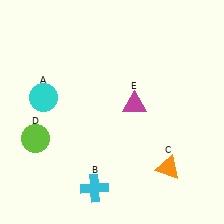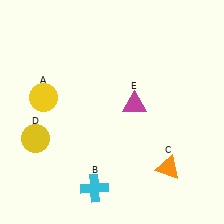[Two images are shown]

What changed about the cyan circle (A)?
In Image 1, A is cyan. In Image 2, it changed to yellow.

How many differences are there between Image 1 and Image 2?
There are 2 differences between the two images.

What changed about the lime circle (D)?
In Image 1, D is lime. In Image 2, it changed to yellow.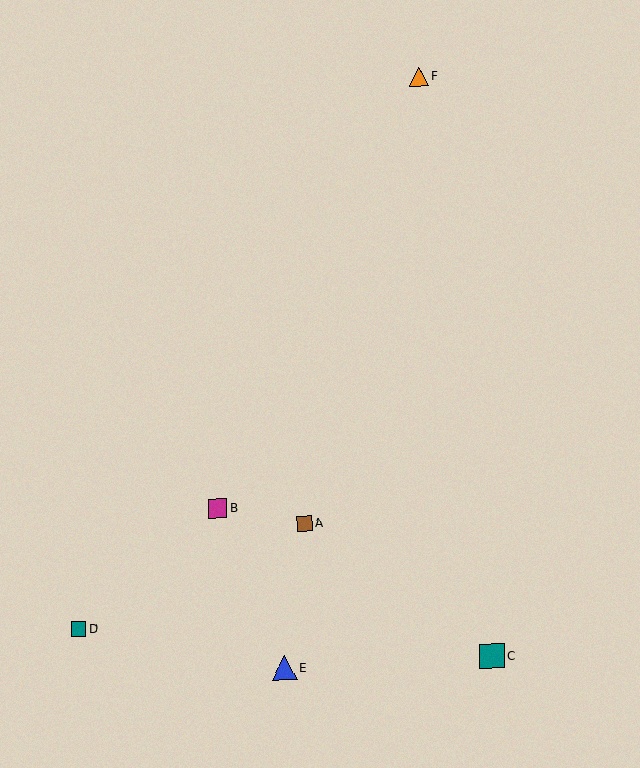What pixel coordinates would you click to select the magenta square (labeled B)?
Click at (218, 508) to select the magenta square B.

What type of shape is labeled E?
Shape E is a blue triangle.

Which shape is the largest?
The blue triangle (labeled E) is the largest.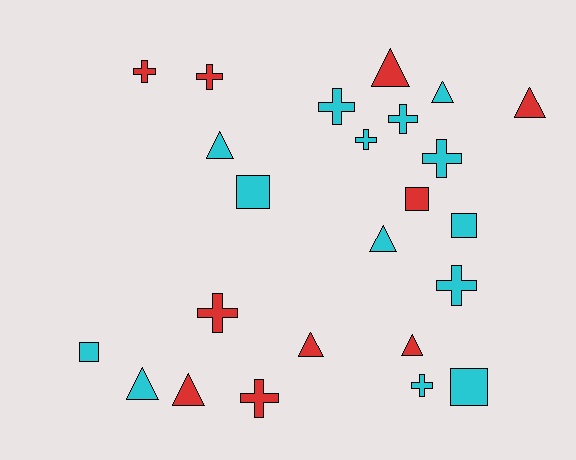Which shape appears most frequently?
Cross, with 10 objects.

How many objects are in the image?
There are 24 objects.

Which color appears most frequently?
Cyan, with 14 objects.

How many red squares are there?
There is 1 red square.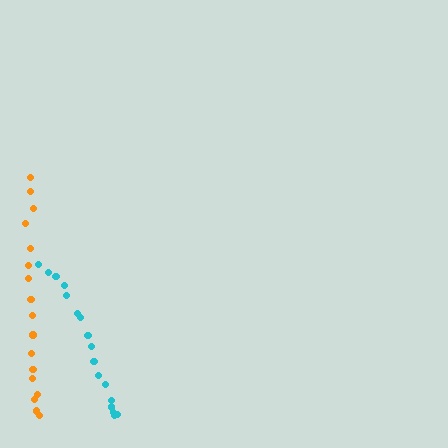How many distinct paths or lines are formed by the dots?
There are 2 distinct paths.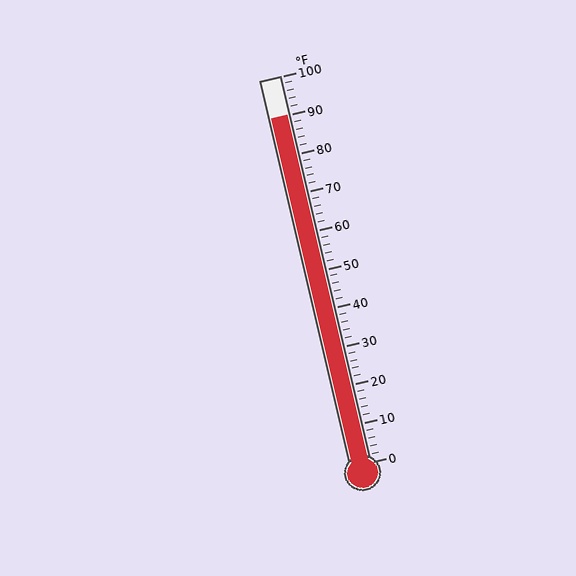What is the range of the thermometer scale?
The thermometer scale ranges from 0°F to 100°F.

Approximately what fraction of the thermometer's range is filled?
The thermometer is filled to approximately 90% of its range.